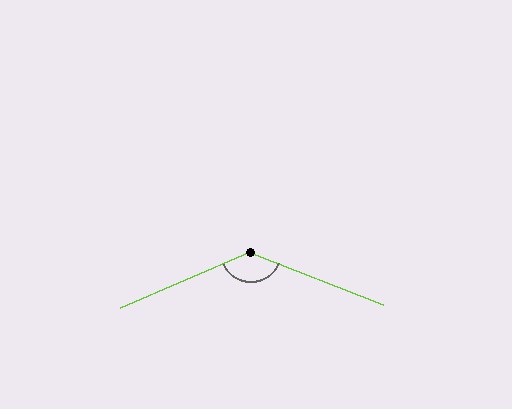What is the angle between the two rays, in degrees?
Approximately 135 degrees.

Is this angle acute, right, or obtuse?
It is obtuse.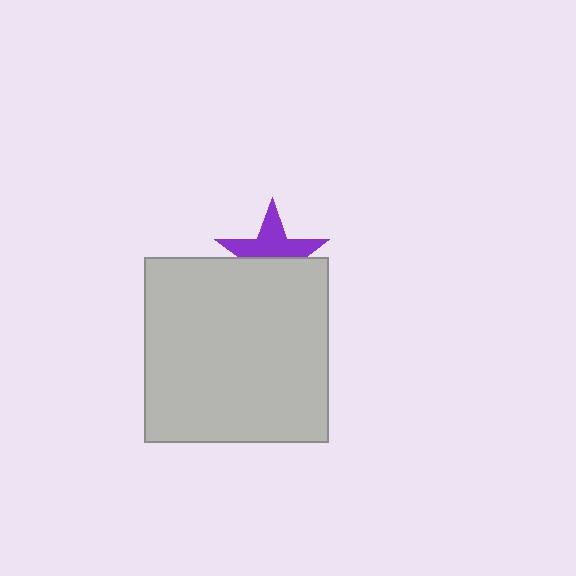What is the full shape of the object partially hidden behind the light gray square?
The partially hidden object is a purple star.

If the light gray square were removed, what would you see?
You would see the complete purple star.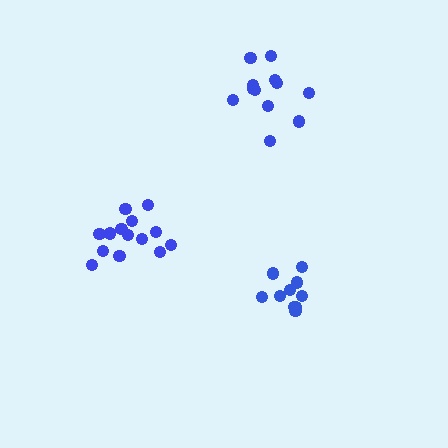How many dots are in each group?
Group 1: 14 dots, Group 2: 10 dots, Group 3: 12 dots (36 total).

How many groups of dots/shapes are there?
There are 3 groups.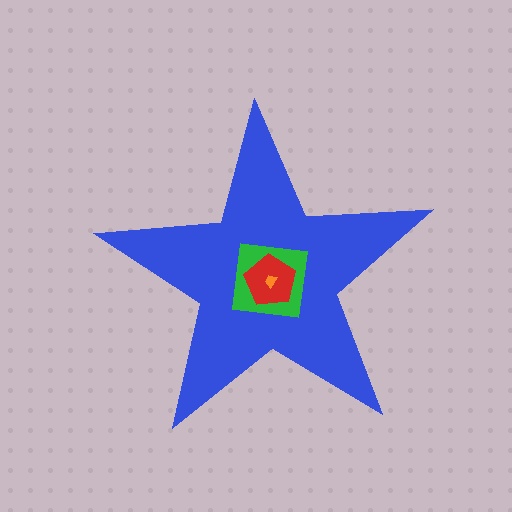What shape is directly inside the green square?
The red pentagon.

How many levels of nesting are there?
4.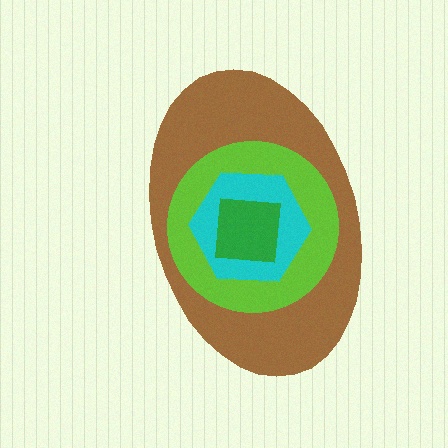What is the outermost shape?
The brown ellipse.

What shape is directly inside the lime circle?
The cyan hexagon.